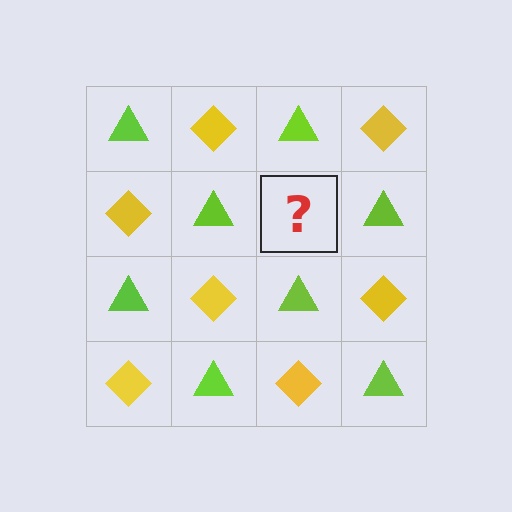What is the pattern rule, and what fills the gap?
The rule is that it alternates lime triangle and yellow diamond in a checkerboard pattern. The gap should be filled with a yellow diamond.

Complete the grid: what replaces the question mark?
The question mark should be replaced with a yellow diamond.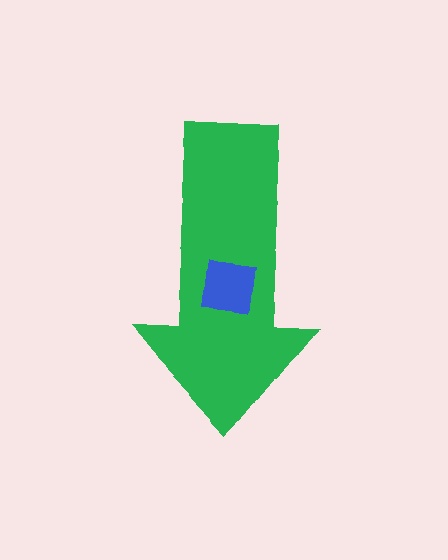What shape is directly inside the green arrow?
The blue square.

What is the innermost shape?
The blue square.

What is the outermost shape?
The green arrow.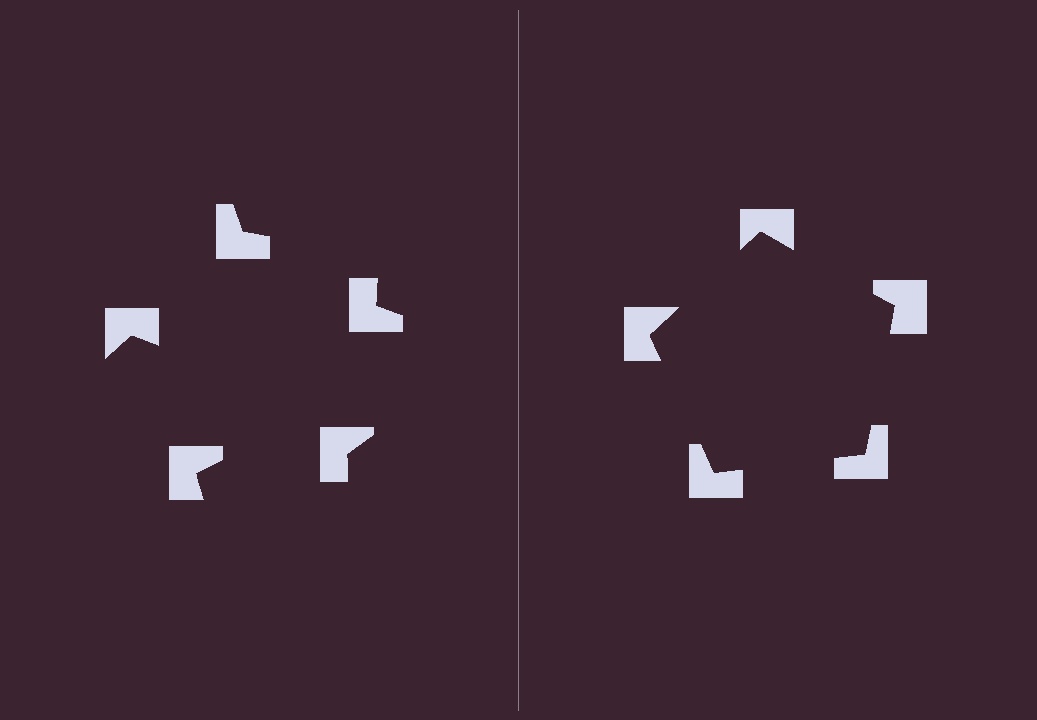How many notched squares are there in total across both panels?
10 — 5 on each side.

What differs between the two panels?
The notched squares are positioned identically on both sides; only the wedge orientations differ. On the right they align to a pentagon; on the left they are misaligned.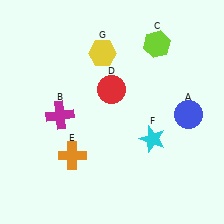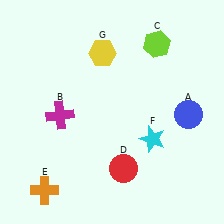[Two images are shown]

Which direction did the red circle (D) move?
The red circle (D) moved down.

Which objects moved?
The objects that moved are: the red circle (D), the orange cross (E).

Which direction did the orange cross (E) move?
The orange cross (E) moved down.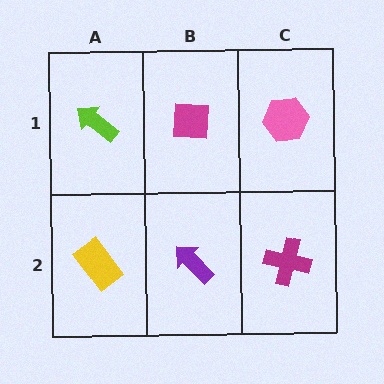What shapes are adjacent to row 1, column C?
A magenta cross (row 2, column C), a magenta square (row 1, column B).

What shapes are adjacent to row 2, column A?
A lime arrow (row 1, column A), a purple arrow (row 2, column B).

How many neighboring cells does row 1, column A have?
2.